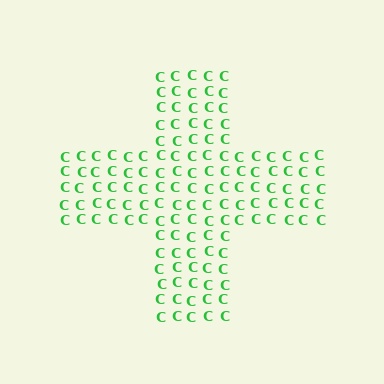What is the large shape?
The large shape is a cross.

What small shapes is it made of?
It is made of small letter C's.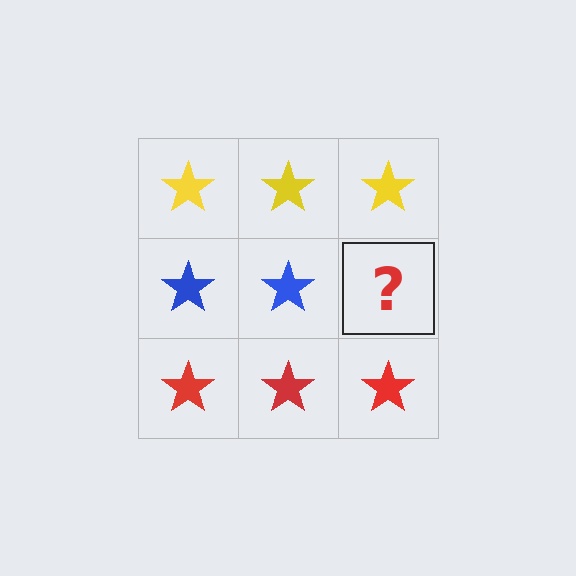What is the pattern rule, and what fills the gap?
The rule is that each row has a consistent color. The gap should be filled with a blue star.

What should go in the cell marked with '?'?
The missing cell should contain a blue star.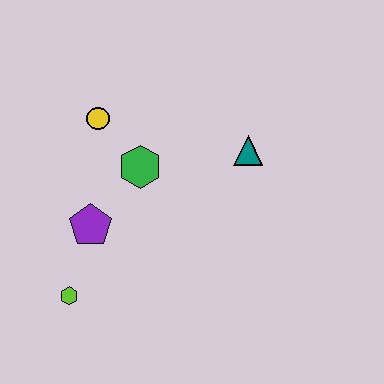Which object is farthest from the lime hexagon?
The teal triangle is farthest from the lime hexagon.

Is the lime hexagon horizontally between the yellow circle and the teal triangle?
No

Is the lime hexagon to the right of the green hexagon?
No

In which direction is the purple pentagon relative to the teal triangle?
The purple pentagon is to the left of the teal triangle.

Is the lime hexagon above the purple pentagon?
No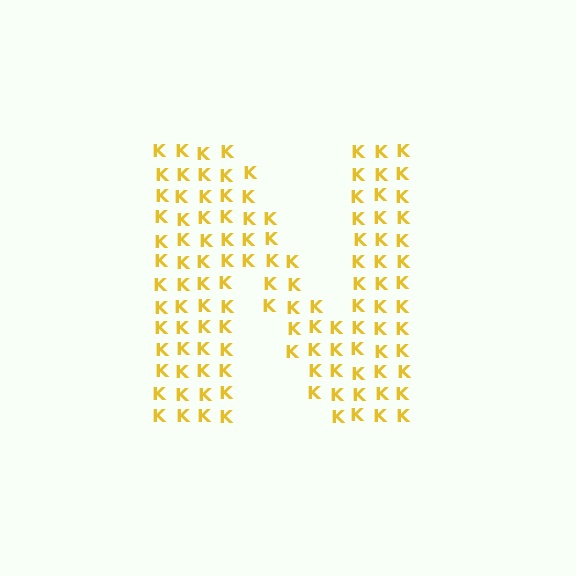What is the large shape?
The large shape is the letter N.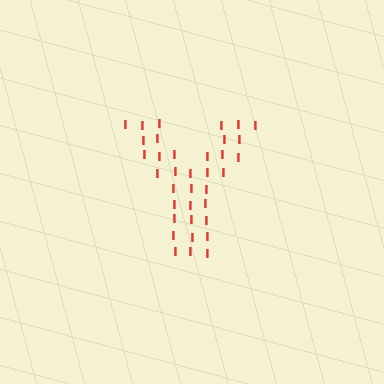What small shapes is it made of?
It is made of small letter I's.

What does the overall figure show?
The overall figure shows the letter Y.